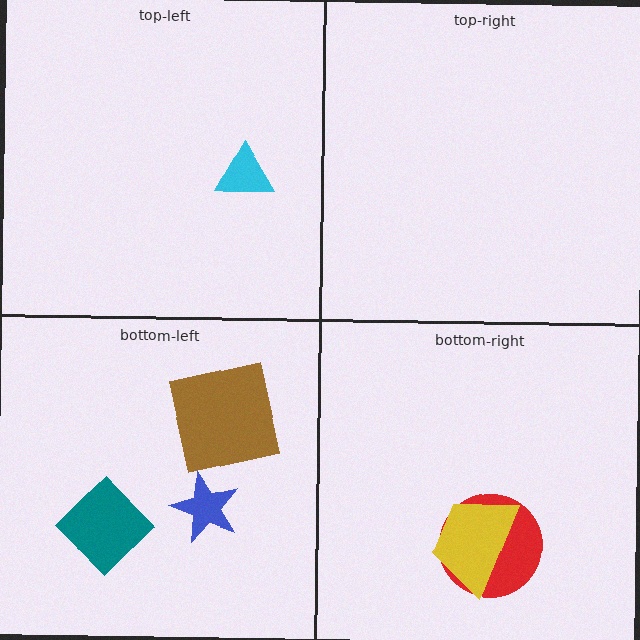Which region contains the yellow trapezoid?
The bottom-right region.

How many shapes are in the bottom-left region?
3.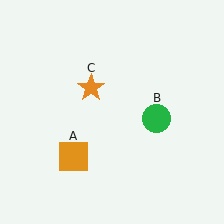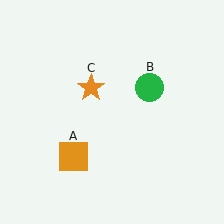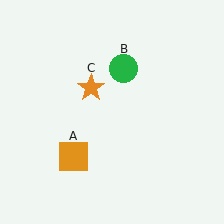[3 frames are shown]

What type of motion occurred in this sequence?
The green circle (object B) rotated counterclockwise around the center of the scene.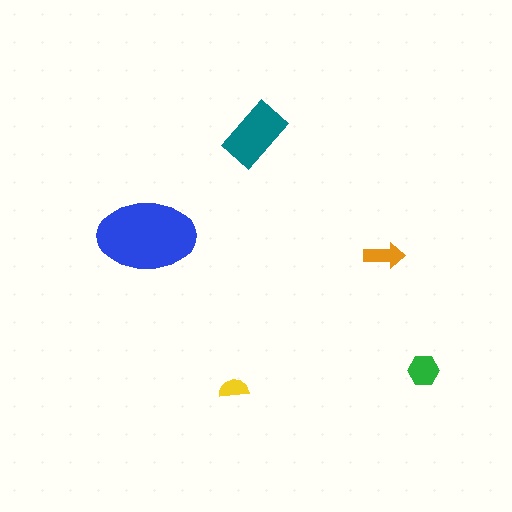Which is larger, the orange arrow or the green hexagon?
The green hexagon.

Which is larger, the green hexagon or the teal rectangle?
The teal rectangle.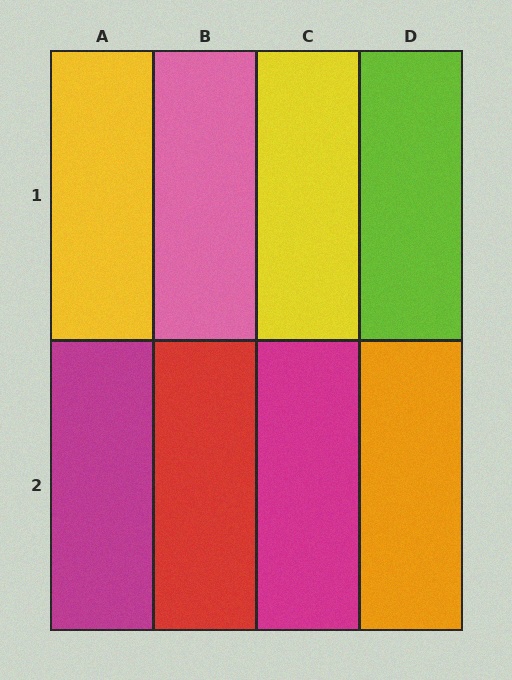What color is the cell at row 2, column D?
Orange.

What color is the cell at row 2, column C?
Magenta.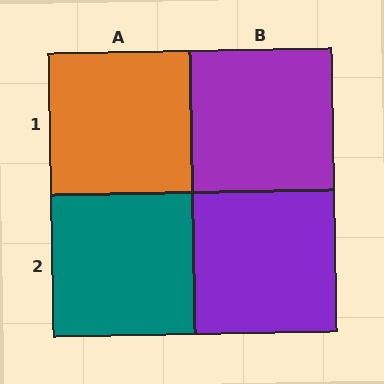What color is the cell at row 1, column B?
Purple.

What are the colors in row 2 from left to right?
Teal, purple.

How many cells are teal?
1 cell is teal.